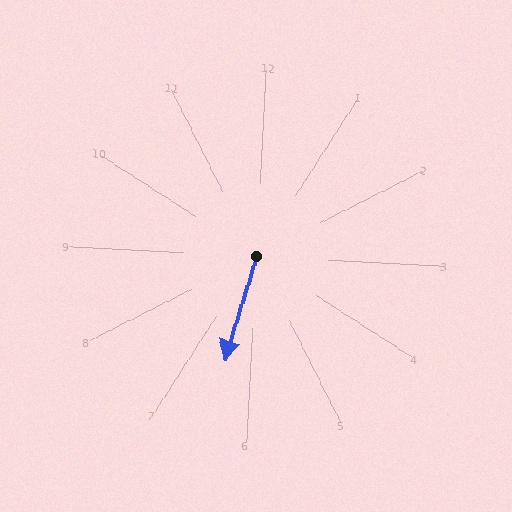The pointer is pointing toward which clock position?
Roughly 6 o'clock.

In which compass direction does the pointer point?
South.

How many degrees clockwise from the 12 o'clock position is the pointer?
Approximately 194 degrees.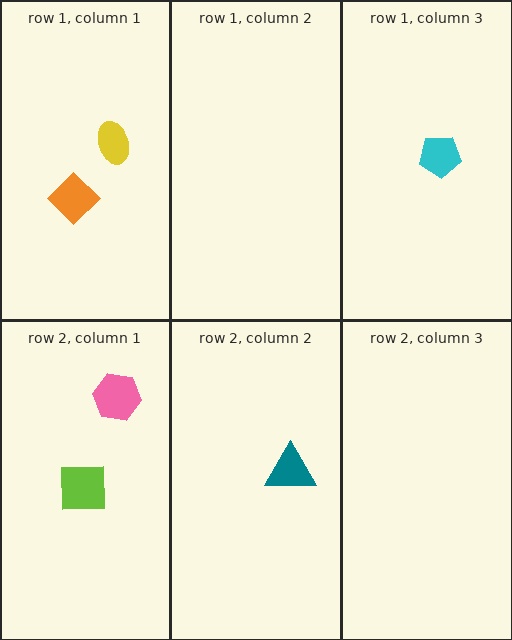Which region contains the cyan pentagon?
The row 1, column 3 region.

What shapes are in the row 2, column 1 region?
The pink hexagon, the lime square.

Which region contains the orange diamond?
The row 1, column 1 region.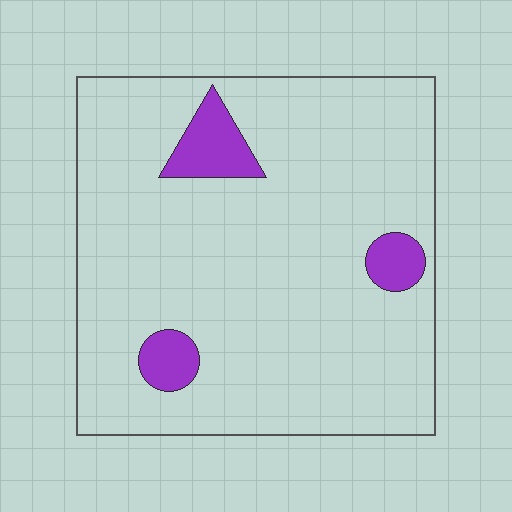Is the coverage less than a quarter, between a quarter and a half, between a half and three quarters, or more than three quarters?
Less than a quarter.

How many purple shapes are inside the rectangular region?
3.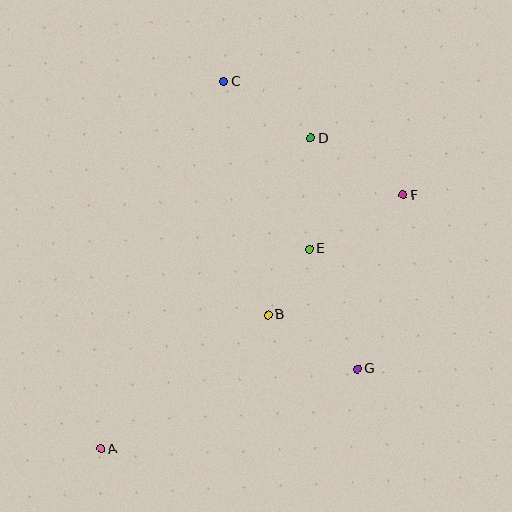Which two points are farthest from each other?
Points A and F are farthest from each other.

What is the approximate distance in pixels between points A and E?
The distance between A and E is approximately 289 pixels.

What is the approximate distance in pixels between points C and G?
The distance between C and G is approximately 317 pixels.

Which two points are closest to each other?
Points B and E are closest to each other.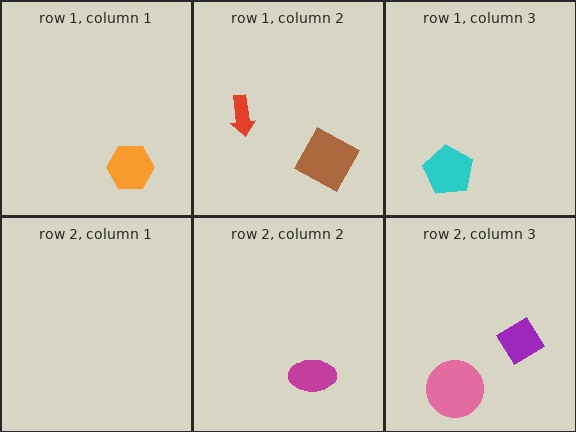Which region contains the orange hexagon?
The row 1, column 1 region.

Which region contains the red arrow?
The row 1, column 2 region.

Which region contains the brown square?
The row 1, column 2 region.